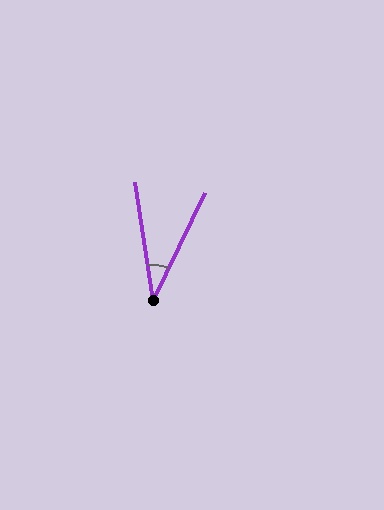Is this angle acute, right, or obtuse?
It is acute.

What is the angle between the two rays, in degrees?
Approximately 34 degrees.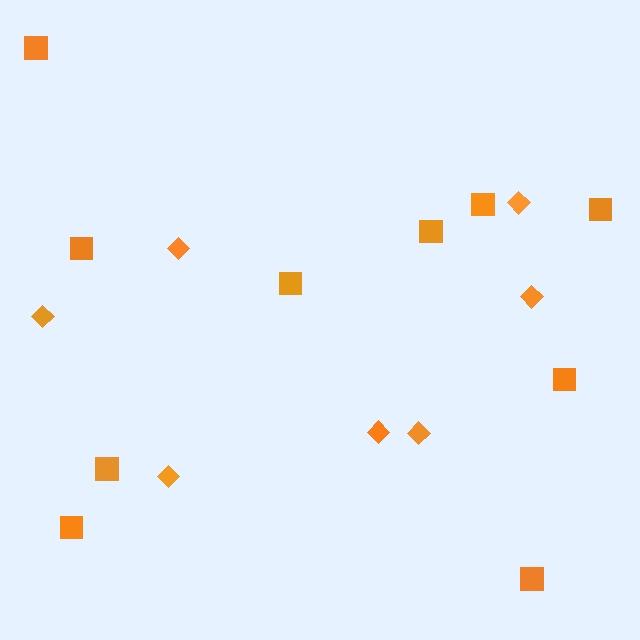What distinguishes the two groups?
There are 2 groups: one group of squares (10) and one group of diamonds (7).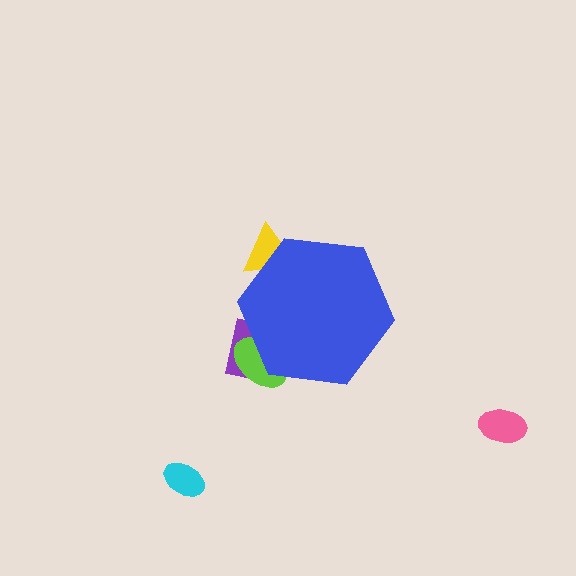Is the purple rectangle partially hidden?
Yes, the purple rectangle is partially hidden behind the blue hexagon.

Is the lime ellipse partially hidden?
Yes, the lime ellipse is partially hidden behind the blue hexagon.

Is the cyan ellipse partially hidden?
No, the cyan ellipse is fully visible.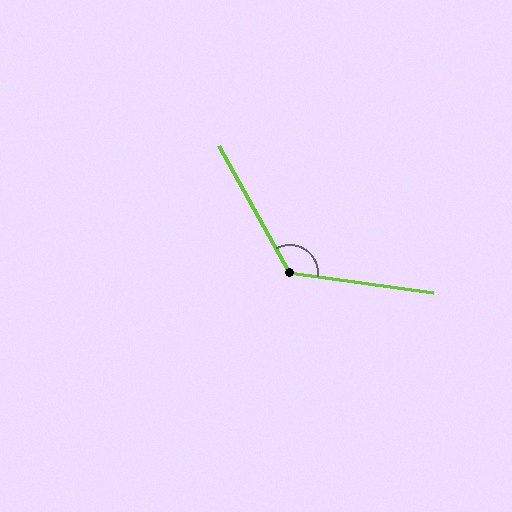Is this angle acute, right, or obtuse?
It is obtuse.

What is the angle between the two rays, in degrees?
Approximately 127 degrees.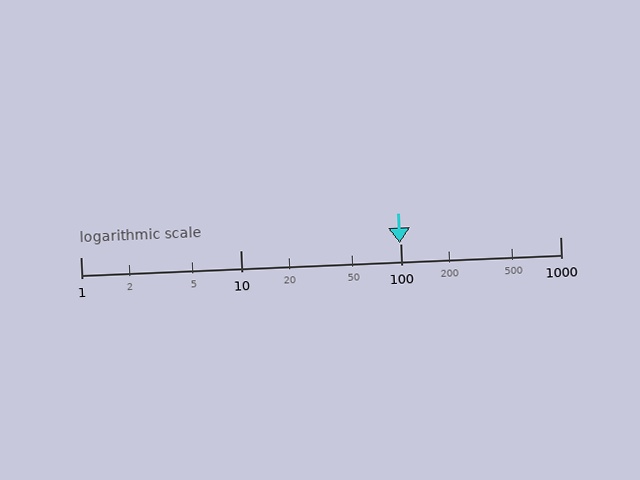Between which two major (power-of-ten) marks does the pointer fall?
The pointer is between 10 and 100.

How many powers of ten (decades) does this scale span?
The scale spans 3 decades, from 1 to 1000.